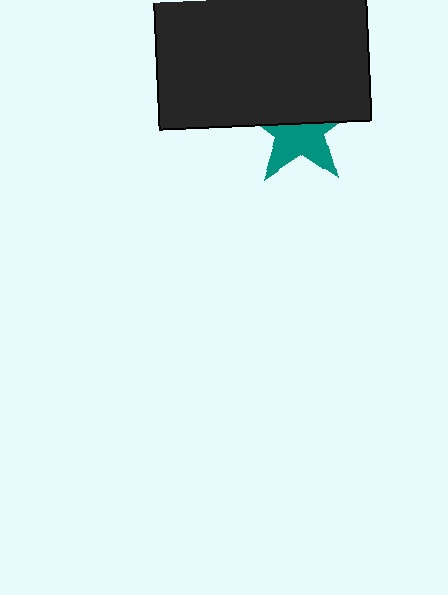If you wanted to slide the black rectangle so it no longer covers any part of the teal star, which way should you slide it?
Slide it up — that is the most direct way to separate the two shapes.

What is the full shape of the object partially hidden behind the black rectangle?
The partially hidden object is a teal star.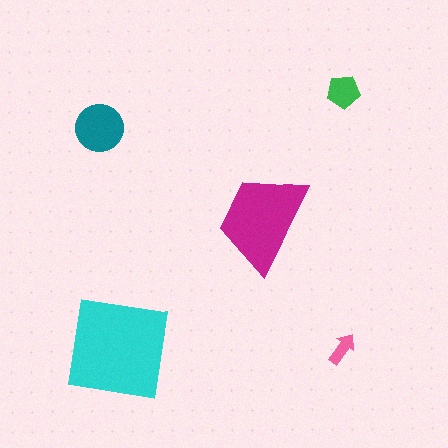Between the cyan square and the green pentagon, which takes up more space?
The cyan square.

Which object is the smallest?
The pink arrow.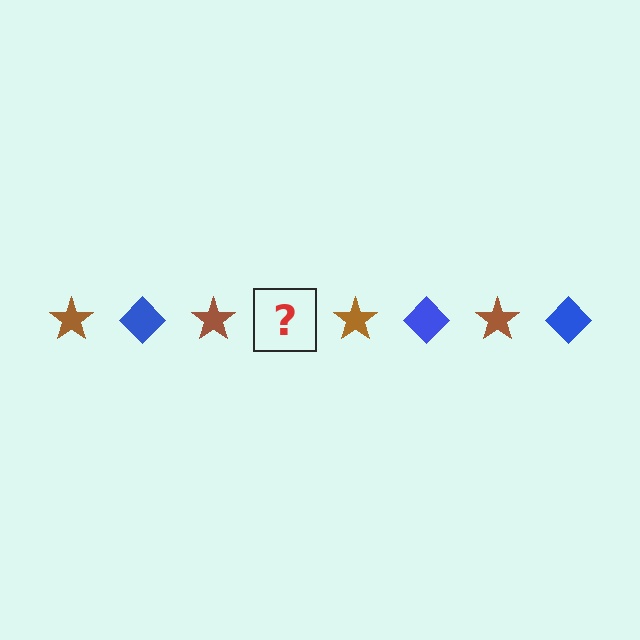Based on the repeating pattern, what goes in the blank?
The blank should be a blue diamond.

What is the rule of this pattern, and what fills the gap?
The rule is that the pattern alternates between brown star and blue diamond. The gap should be filled with a blue diamond.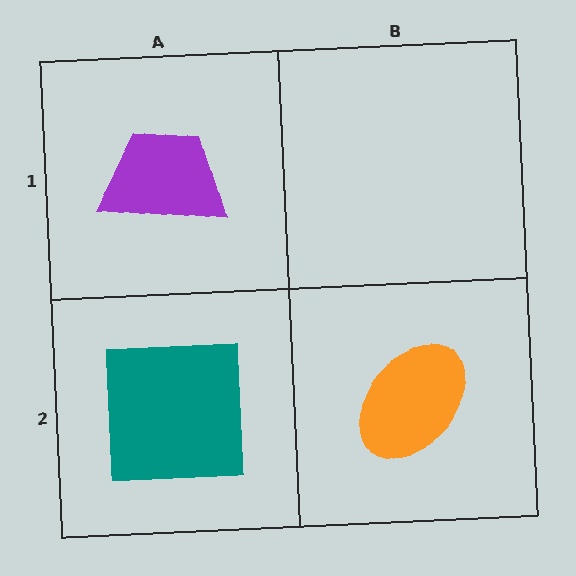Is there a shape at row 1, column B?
No, that cell is empty.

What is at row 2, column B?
An orange ellipse.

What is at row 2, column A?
A teal square.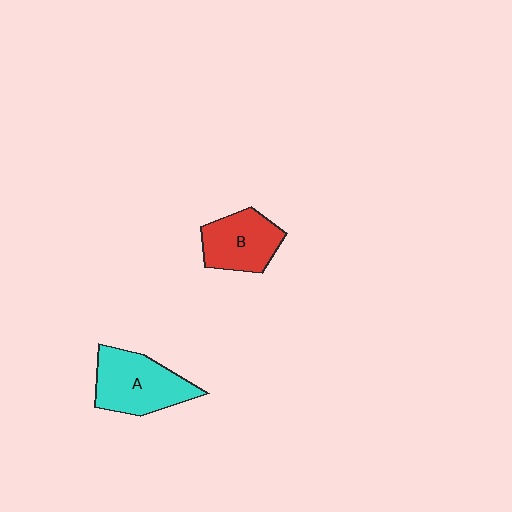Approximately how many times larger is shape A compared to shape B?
Approximately 1.2 times.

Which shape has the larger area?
Shape A (cyan).